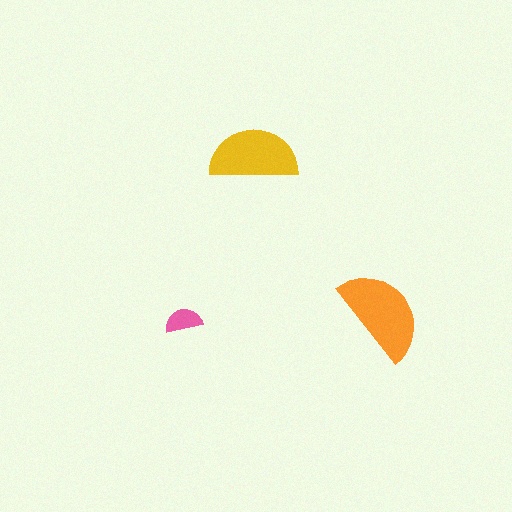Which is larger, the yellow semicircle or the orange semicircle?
The orange one.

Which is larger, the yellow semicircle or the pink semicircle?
The yellow one.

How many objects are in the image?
There are 3 objects in the image.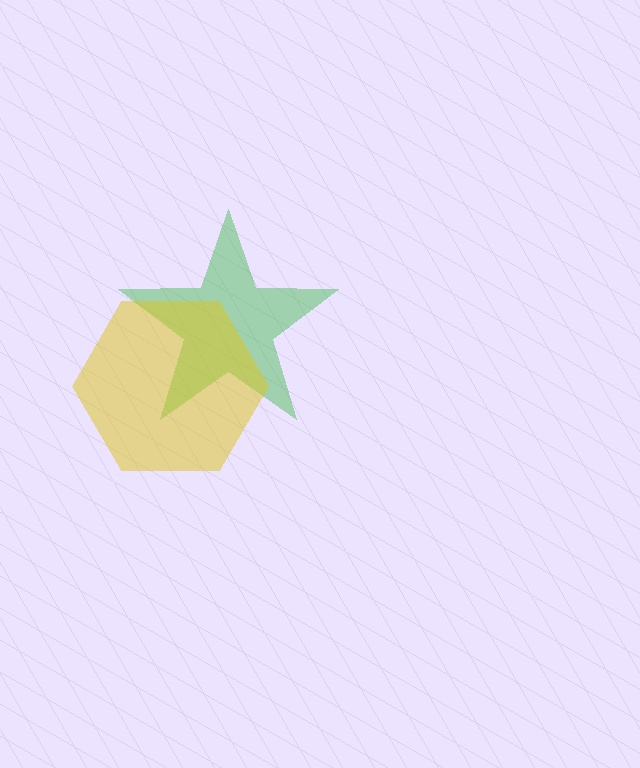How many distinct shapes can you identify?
There are 2 distinct shapes: a green star, a yellow hexagon.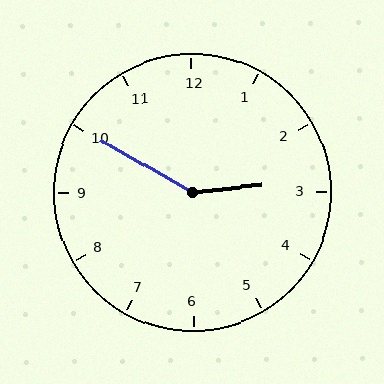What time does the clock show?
2:50.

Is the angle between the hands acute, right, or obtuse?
It is obtuse.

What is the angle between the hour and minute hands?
Approximately 145 degrees.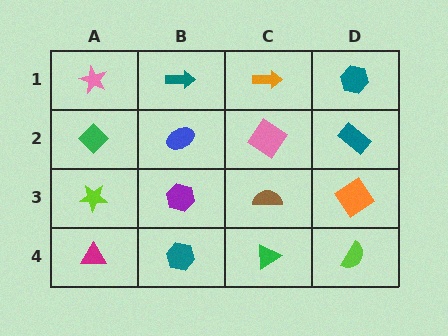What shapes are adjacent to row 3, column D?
A teal rectangle (row 2, column D), a lime semicircle (row 4, column D), a brown semicircle (row 3, column C).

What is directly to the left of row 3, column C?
A purple hexagon.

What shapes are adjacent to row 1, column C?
A pink diamond (row 2, column C), a teal arrow (row 1, column B), a teal hexagon (row 1, column D).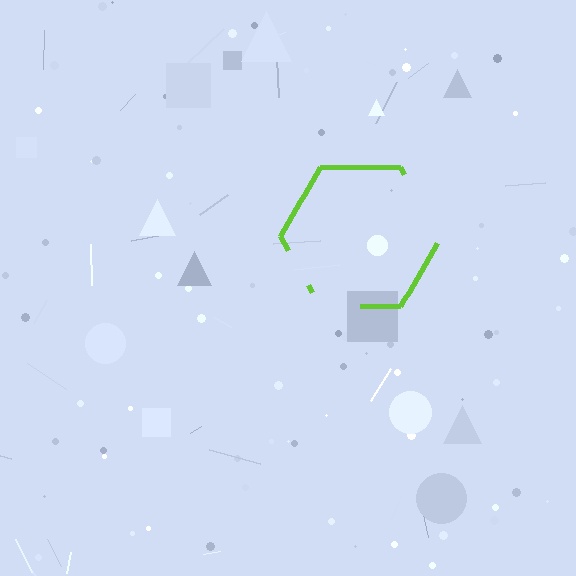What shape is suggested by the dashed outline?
The dashed outline suggests a hexagon.